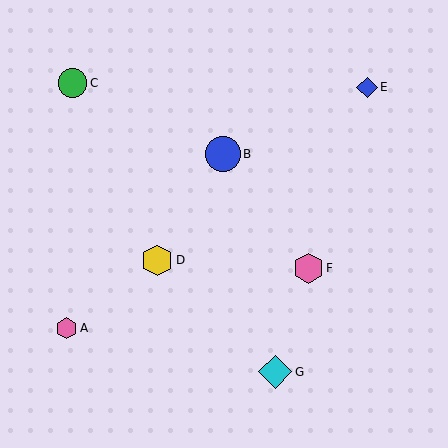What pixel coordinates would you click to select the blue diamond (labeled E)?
Click at (367, 87) to select the blue diamond E.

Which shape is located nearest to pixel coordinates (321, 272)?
The pink hexagon (labeled F) at (308, 268) is nearest to that location.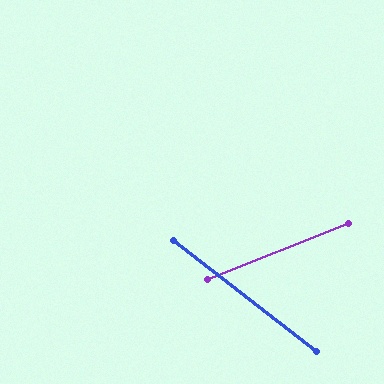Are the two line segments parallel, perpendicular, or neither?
Neither parallel nor perpendicular — they differ by about 59°.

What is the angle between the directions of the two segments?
Approximately 59 degrees.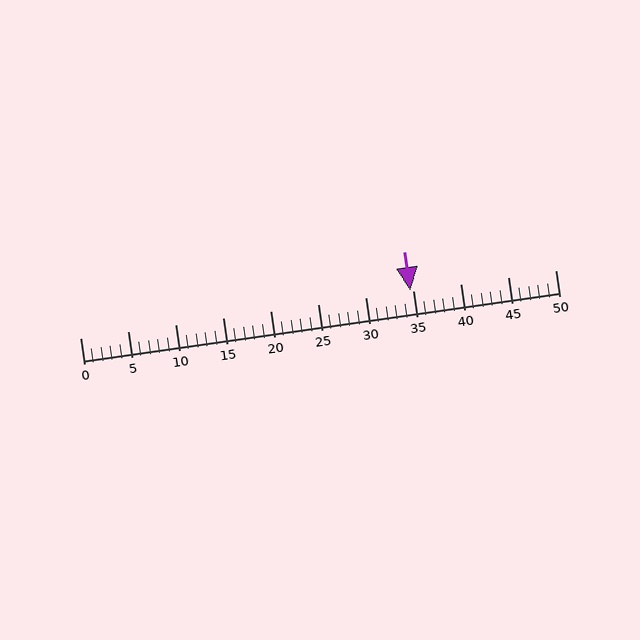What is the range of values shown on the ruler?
The ruler shows values from 0 to 50.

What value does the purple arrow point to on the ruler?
The purple arrow points to approximately 35.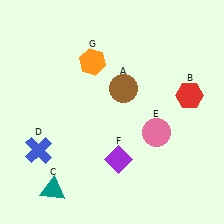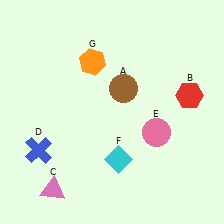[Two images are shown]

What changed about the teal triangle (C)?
In Image 1, C is teal. In Image 2, it changed to pink.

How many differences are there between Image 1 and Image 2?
There are 2 differences between the two images.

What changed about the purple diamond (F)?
In Image 1, F is purple. In Image 2, it changed to cyan.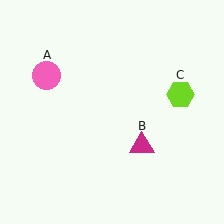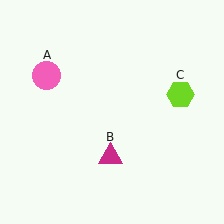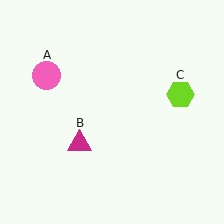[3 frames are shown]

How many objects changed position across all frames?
1 object changed position: magenta triangle (object B).